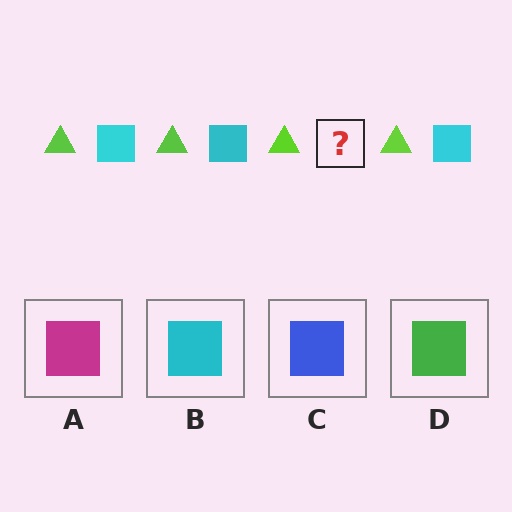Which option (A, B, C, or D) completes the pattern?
B.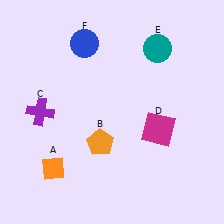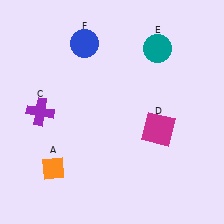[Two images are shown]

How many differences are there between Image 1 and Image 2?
There is 1 difference between the two images.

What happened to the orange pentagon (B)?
The orange pentagon (B) was removed in Image 2. It was in the bottom-left area of Image 1.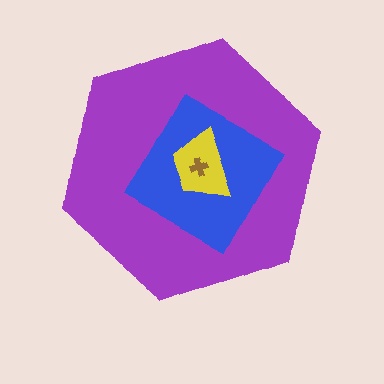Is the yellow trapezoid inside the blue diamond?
Yes.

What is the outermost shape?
The purple hexagon.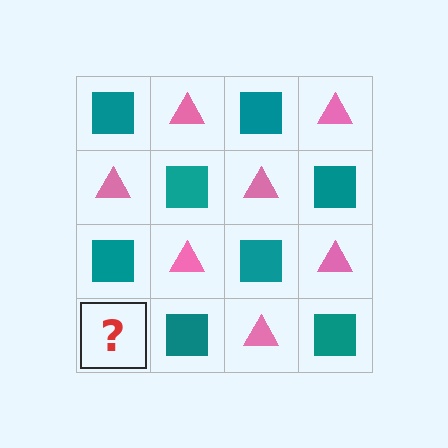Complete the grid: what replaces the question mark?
The question mark should be replaced with a pink triangle.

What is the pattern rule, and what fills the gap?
The rule is that it alternates teal square and pink triangle in a checkerboard pattern. The gap should be filled with a pink triangle.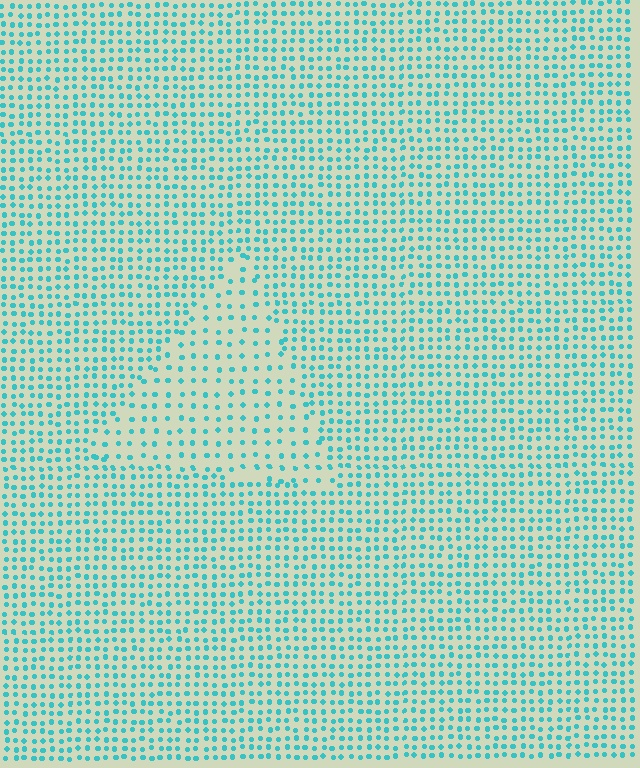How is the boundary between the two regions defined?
The boundary is defined by a change in element density (approximately 1.9x ratio). All elements are the same color, size, and shape.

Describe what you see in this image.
The image contains small cyan elements arranged at two different densities. A triangle-shaped region is visible where the elements are less densely packed than the surrounding area.